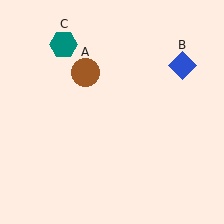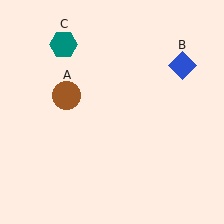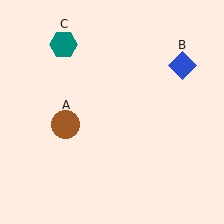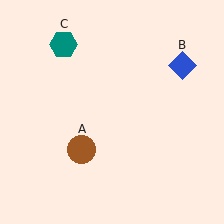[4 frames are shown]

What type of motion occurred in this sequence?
The brown circle (object A) rotated counterclockwise around the center of the scene.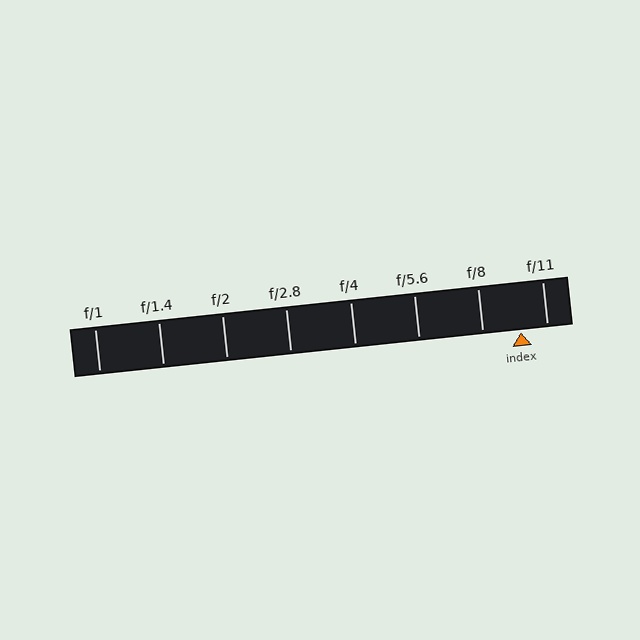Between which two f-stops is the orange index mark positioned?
The index mark is between f/8 and f/11.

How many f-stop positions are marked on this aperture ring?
There are 8 f-stop positions marked.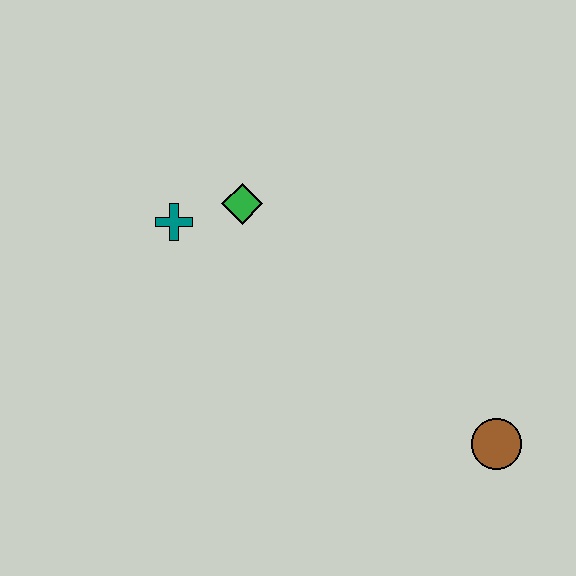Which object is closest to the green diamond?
The teal cross is closest to the green diamond.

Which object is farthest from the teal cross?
The brown circle is farthest from the teal cross.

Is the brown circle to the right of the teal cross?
Yes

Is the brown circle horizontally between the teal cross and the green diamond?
No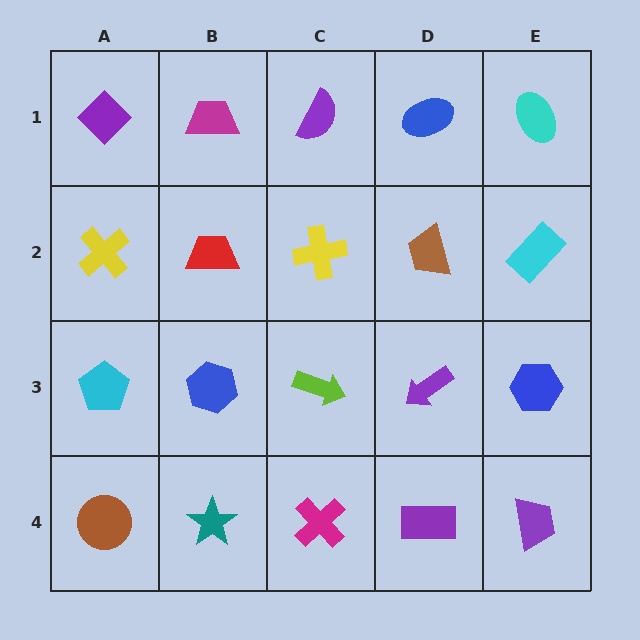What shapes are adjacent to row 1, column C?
A yellow cross (row 2, column C), a magenta trapezoid (row 1, column B), a blue ellipse (row 1, column D).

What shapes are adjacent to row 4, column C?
A lime arrow (row 3, column C), a teal star (row 4, column B), a purple rectangle (row 4, column D).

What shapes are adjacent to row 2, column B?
A magenta trapezoid (row 1, column B), a blue hexagon (row 3, column B), a yellow cross (row 2, column A), a yellow cross (row 2, column C).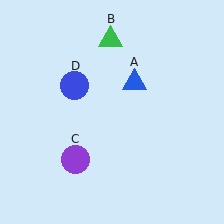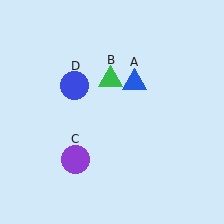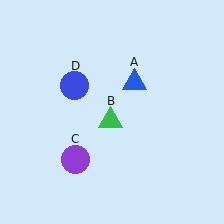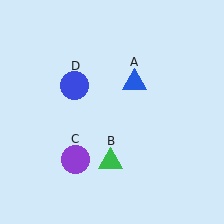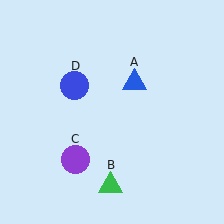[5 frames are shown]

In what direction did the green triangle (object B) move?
The green triangle (object B) moved down.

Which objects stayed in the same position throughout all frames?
Blue triangle (object A) and purple circle (object C) and blue circle (object D) remained stationary.